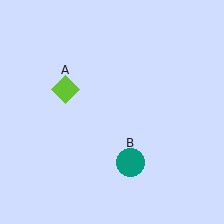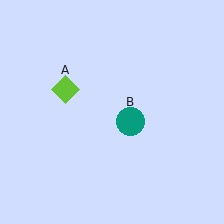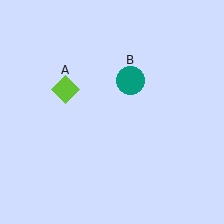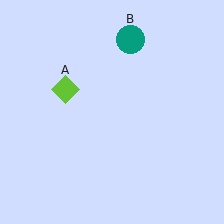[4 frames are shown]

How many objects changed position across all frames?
1 object changed position: teal circle (object B).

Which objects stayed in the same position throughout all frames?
Lime diamond (object A) remained stationary.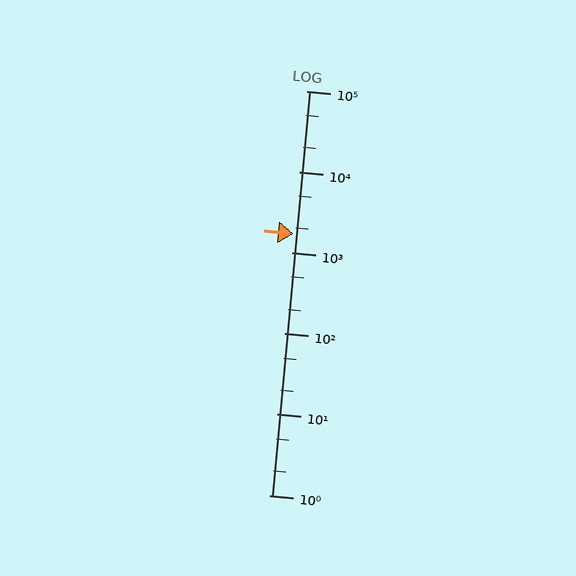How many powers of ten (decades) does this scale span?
The scale spans 5 decades, from 1 to 100000.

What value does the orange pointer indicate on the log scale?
The pointer indicates approximately 1700.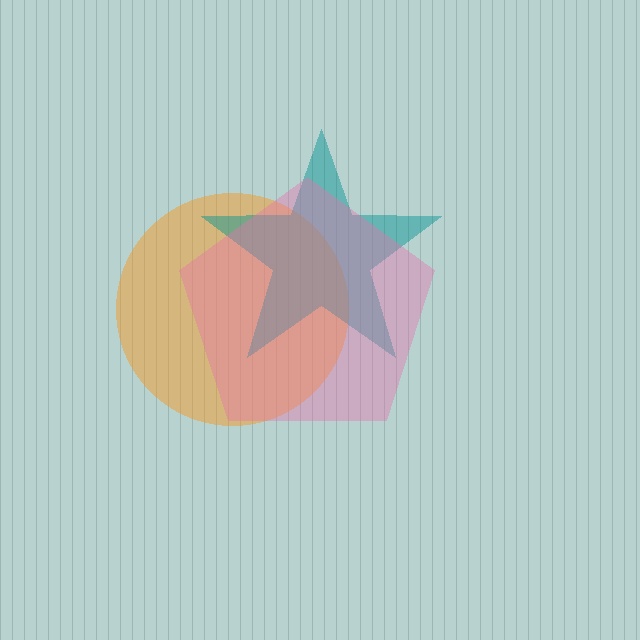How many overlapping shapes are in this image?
There are 3 overlapping shapes in the image.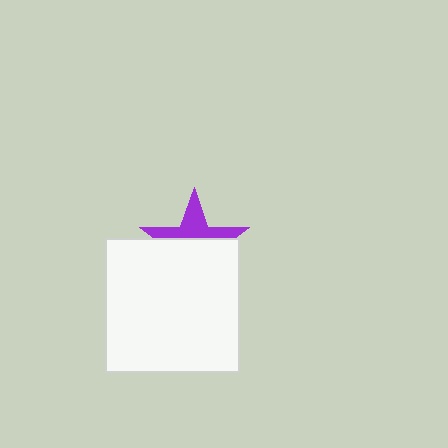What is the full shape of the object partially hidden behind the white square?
The partially hidden object is a purple star.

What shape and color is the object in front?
The object in front is a white square.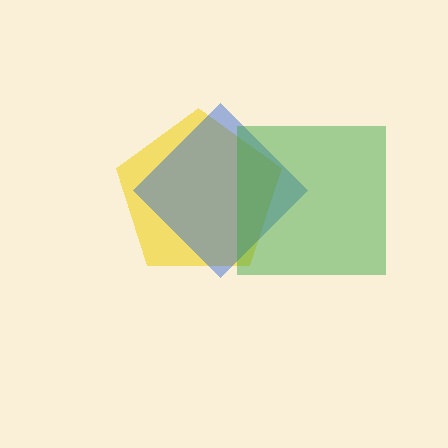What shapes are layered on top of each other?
The layered shapes are: a yellow pentagon, a blue diamond, a green square.